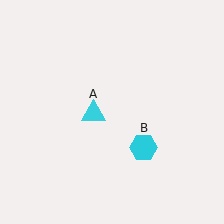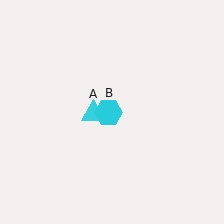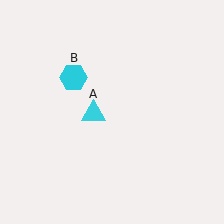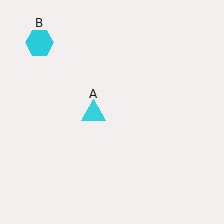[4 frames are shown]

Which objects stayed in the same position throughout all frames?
Cyan triangle (object A) remained stationary.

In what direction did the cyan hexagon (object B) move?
The cyan hexagon (object B) moved up and to the left.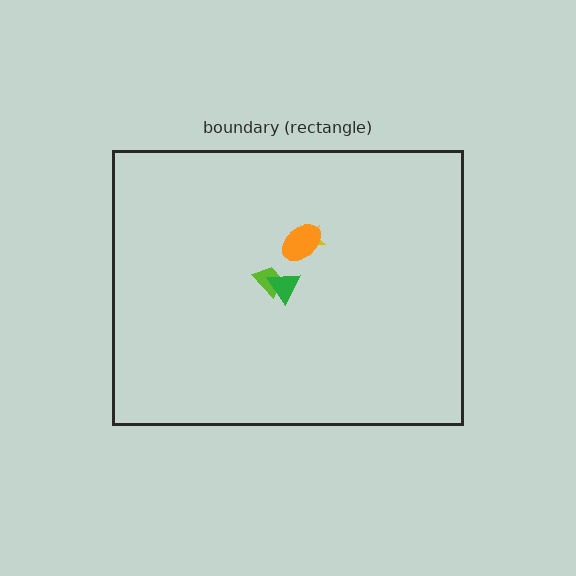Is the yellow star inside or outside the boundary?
Inside.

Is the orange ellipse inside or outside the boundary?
Inside.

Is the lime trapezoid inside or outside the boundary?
Inside.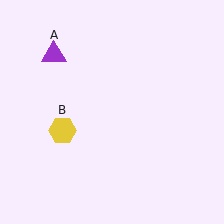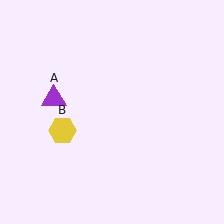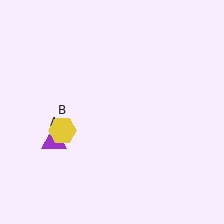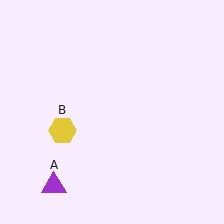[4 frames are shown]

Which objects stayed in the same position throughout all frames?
Yellow hexagon (object B) remained stationary.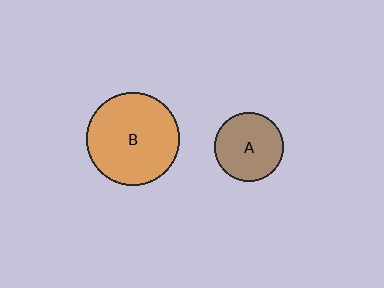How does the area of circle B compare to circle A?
Approximately 1.8 times.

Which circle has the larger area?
Circle B (orange).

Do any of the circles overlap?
No, none of the circles overlap.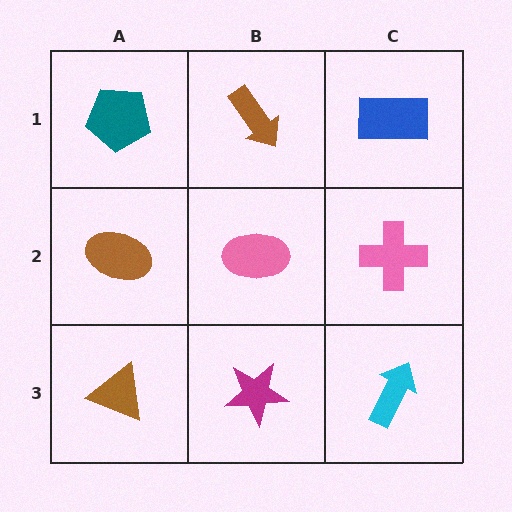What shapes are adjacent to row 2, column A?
A teal pentagon (row 1, column A), a brown triangle (row 3, column A), a pink ellipse (row 2, column B).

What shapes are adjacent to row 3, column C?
A pink cross (row 2, column C), a magenta star (row 3, column B).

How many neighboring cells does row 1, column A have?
2.